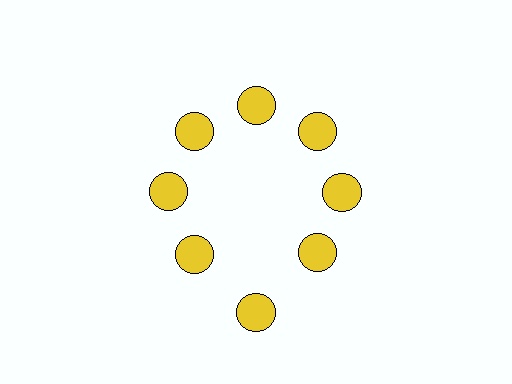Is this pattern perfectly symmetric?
No. The 8 yellow circles are arranged in a ring, but one element near the 6 o'clock position is pushed outward from the center, breaking the 8-fold rotational symmetry.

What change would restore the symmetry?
The symmetry would be restored by moving it inward, back onto the ring so that all 8 circles sit at equal angles and equal distance from the center.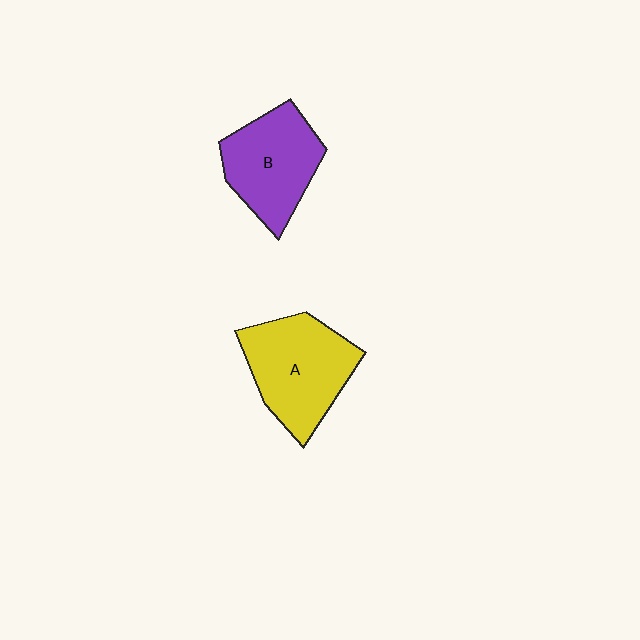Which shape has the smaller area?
Shape B (purple).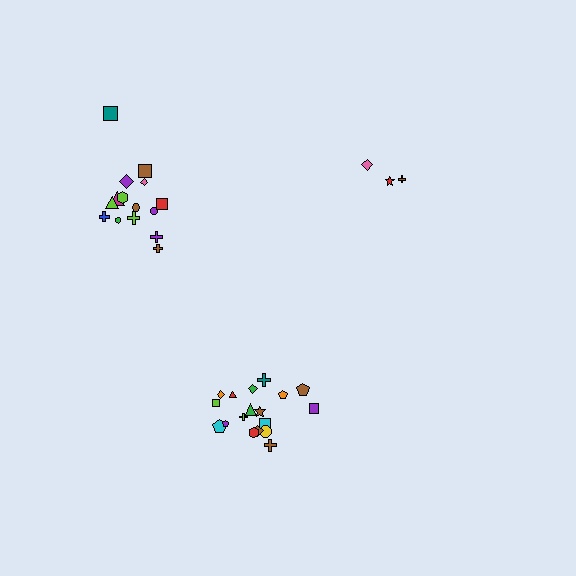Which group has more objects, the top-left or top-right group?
The top-left group.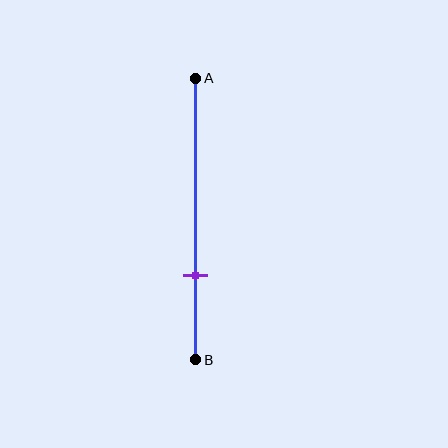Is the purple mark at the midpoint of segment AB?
No, the mark is at about 70% from A, not at the 50% midpoint.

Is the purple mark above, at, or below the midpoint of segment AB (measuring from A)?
The purple mark is below the midpoint of segment AB.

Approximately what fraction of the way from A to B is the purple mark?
The purple mark is approximately 70% of the way from A to B.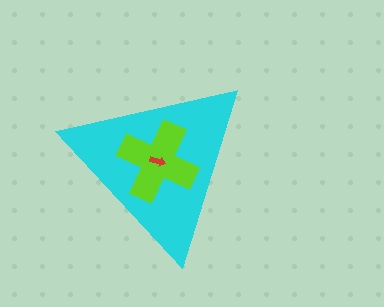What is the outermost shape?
The cyan triangle.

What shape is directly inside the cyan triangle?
The lime cross.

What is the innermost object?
The red arrow.